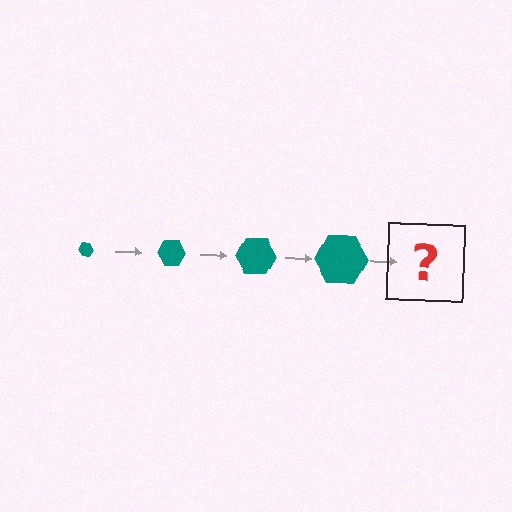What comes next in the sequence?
The next element should be a teal hexagon, larger than the previous one.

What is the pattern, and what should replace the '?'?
The pattern is that the hexagon gets progressively larger each step. The '?' should be a teal hexagon, larger than the previous one.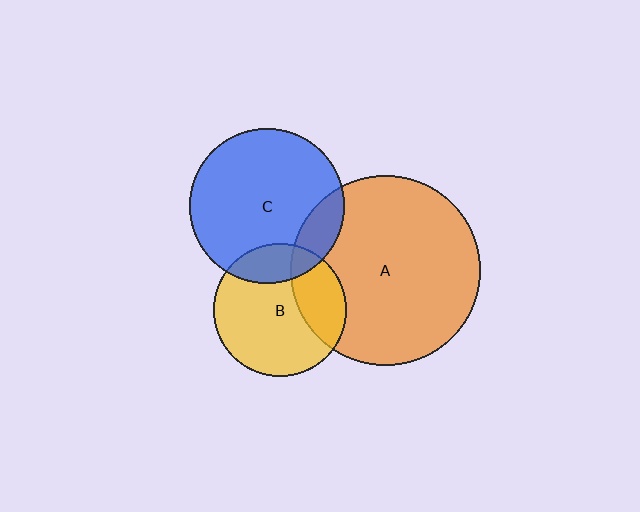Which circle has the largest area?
Circle A (orange).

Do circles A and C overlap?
Yes.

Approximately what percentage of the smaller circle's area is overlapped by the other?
Approximately 15%.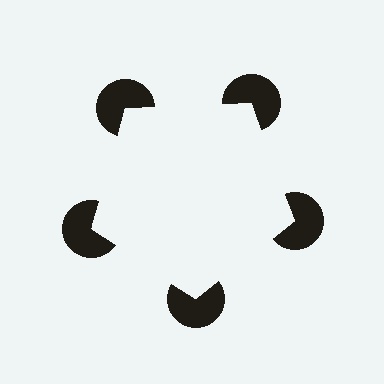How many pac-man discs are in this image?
There are 5 — one at each vertex of the illusory pentagon.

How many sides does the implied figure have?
5 sides.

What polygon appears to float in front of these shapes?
An illusory pentagon — its edges are inferred from the aligned wedge cuts in the pac-man discs, not physically drawn.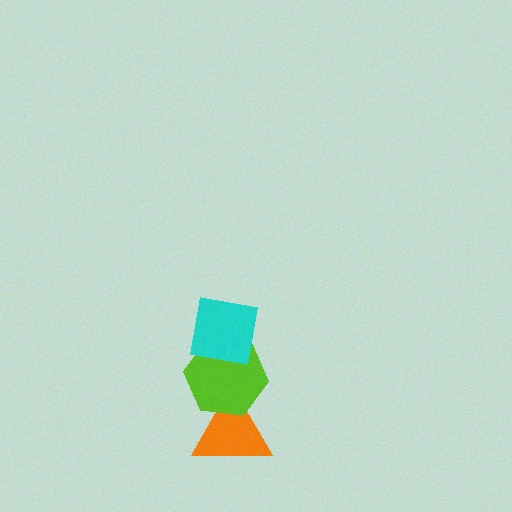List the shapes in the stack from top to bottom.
From top to bottom: the cyan square, the lime hexagon, the orange triangle.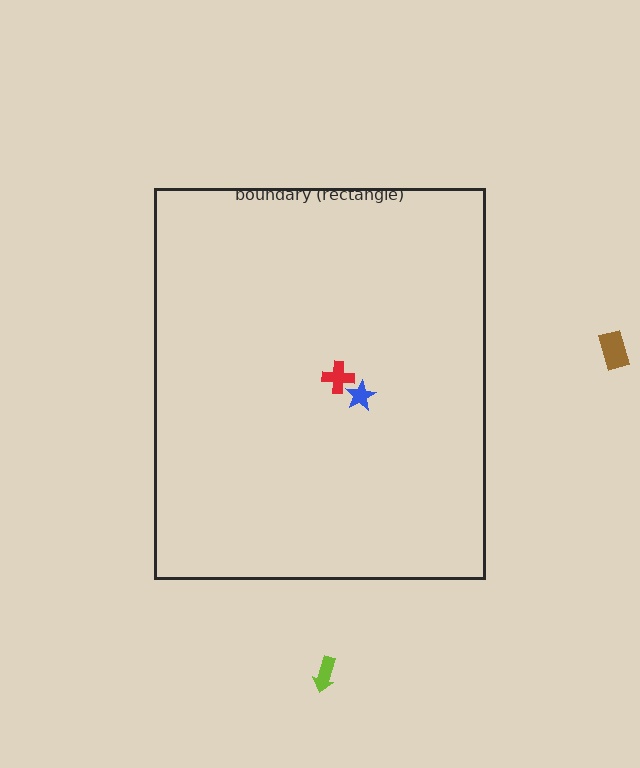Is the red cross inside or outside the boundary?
Inside.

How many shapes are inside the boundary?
2 inside, 2 outside.